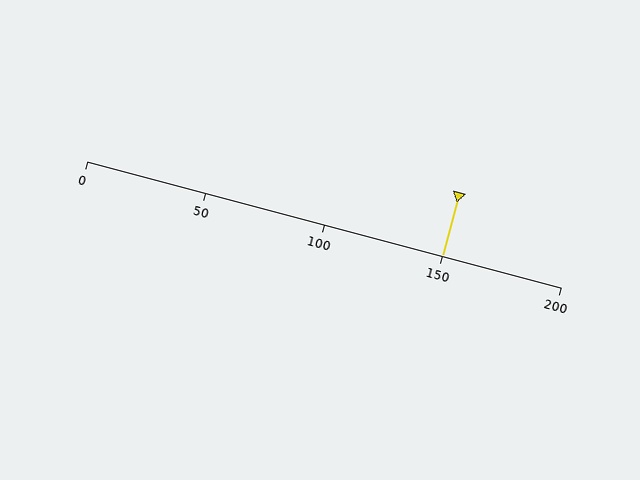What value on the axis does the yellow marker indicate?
The marker indicates approximately 150.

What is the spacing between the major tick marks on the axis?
The major ticks are spaced 50 apart.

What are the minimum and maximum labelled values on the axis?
The axis runs from 0 to 200.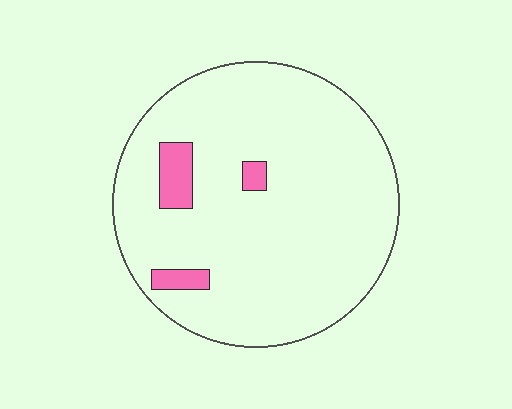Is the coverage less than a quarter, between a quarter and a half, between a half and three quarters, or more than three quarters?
Less than a quarter.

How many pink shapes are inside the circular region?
3.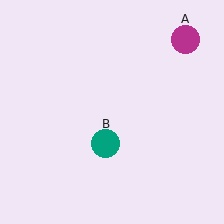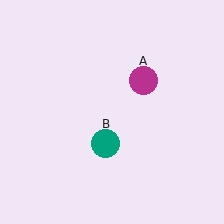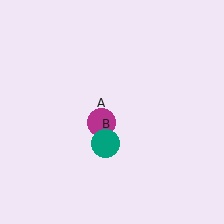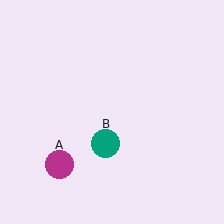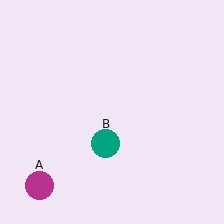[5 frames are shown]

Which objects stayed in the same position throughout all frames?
Teal circle (object B) remained stationary.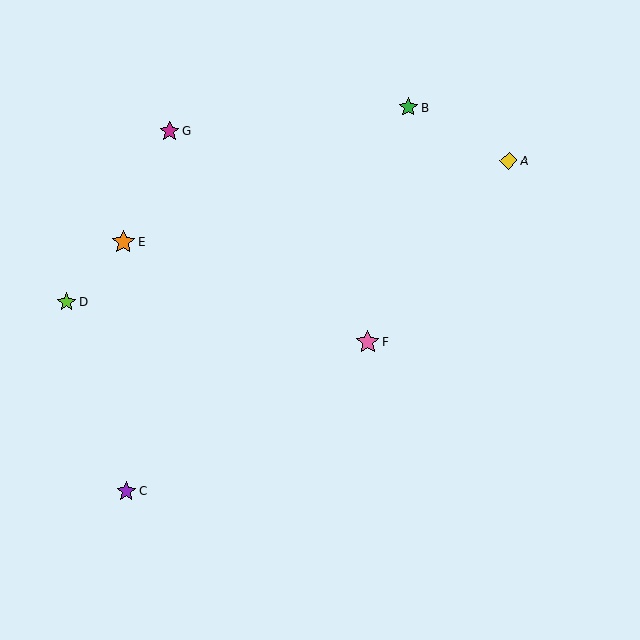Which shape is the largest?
The pink star (labeled F) is the largest.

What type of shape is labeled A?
Shape A is a yellow diamond.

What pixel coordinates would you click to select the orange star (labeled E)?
Click at (124, 242) to select the orange star E.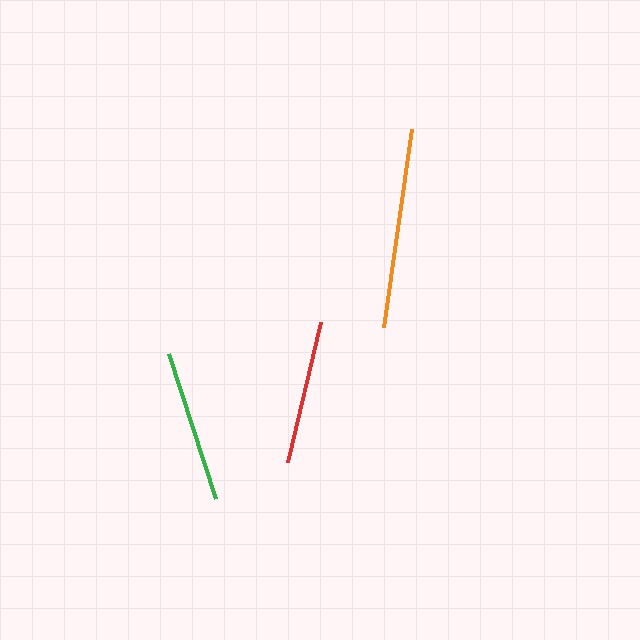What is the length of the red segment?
The red segment is approximately 144 pixels long.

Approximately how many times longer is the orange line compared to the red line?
The orange line is approximately 1.4 times the length of the red line.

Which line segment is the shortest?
The red line is the shortest at approximately 144 pixels.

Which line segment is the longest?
The orange line is the longest at approximately 200 pixels.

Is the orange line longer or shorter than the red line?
The orange line is longer than the red line.